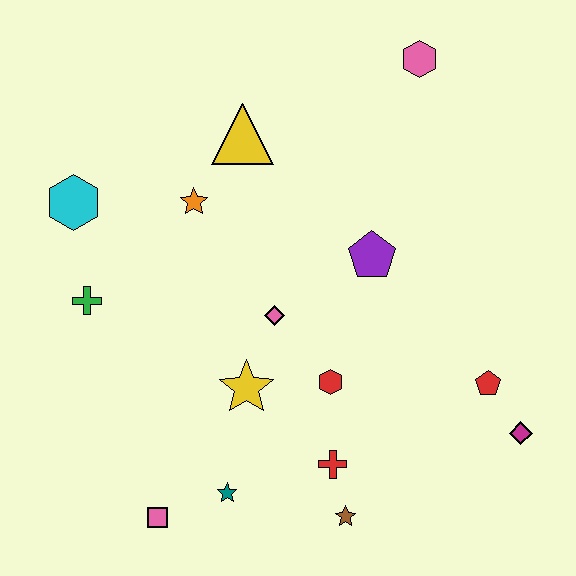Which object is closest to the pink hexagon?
The yellow triangle is closest to the pink hexagon.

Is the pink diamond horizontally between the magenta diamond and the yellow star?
Yes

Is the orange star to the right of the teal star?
No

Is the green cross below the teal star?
No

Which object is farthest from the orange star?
The magenta diamond is farthest from the orange star.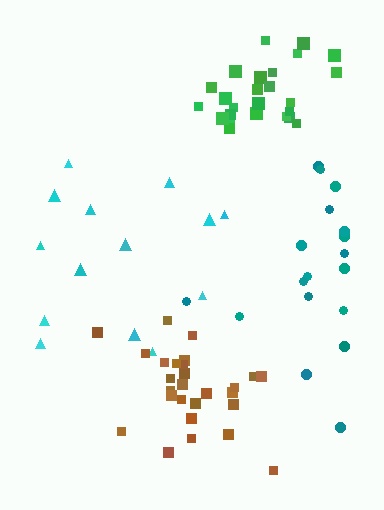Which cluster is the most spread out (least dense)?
Cyan.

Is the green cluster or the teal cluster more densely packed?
Green.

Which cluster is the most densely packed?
Green.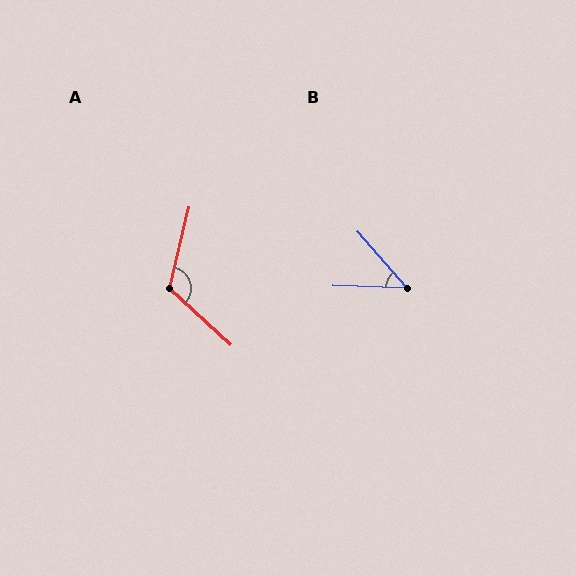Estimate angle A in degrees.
Approximately 119 degrees.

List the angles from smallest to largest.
B (47°), A (119°).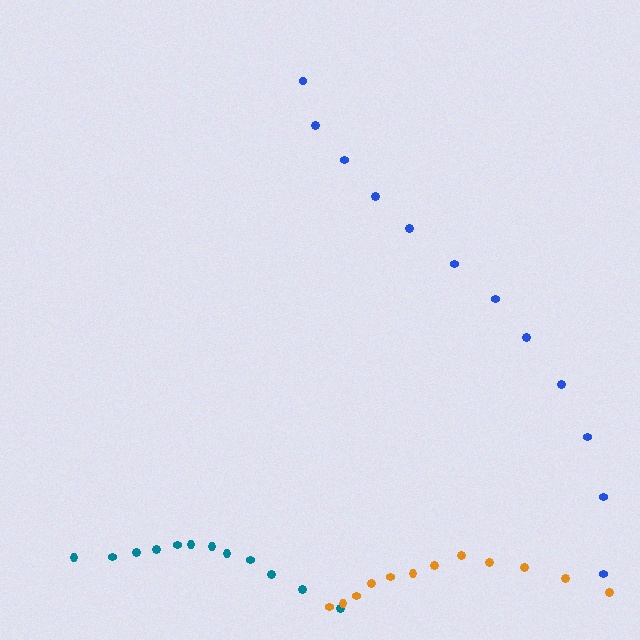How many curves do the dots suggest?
There are 3 distinct paths.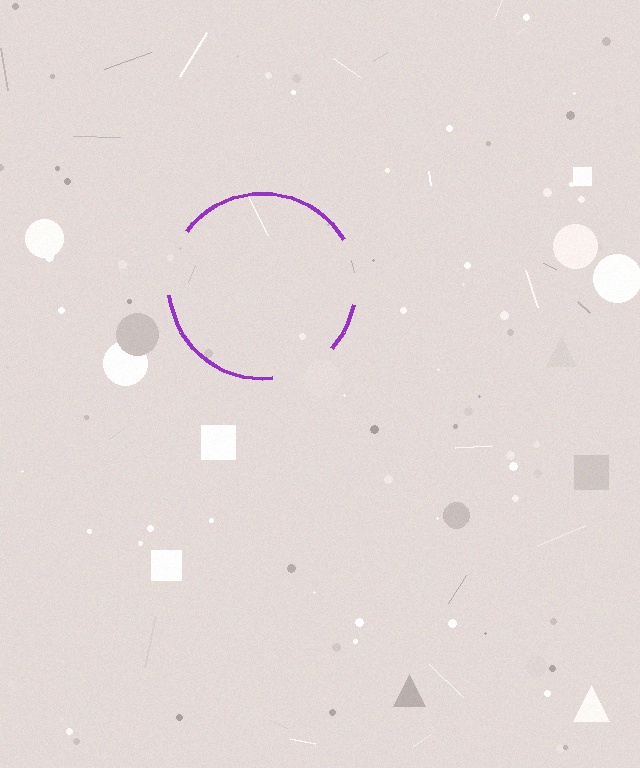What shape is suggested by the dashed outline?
The dashed outline suggests a circle.